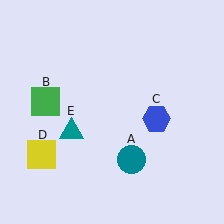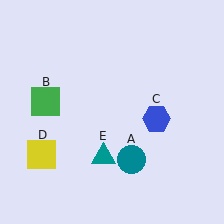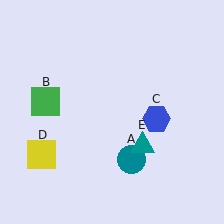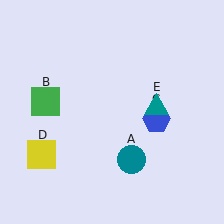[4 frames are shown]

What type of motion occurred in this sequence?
The teal triangle (object E) rotated counterclockwise around the center of the scene.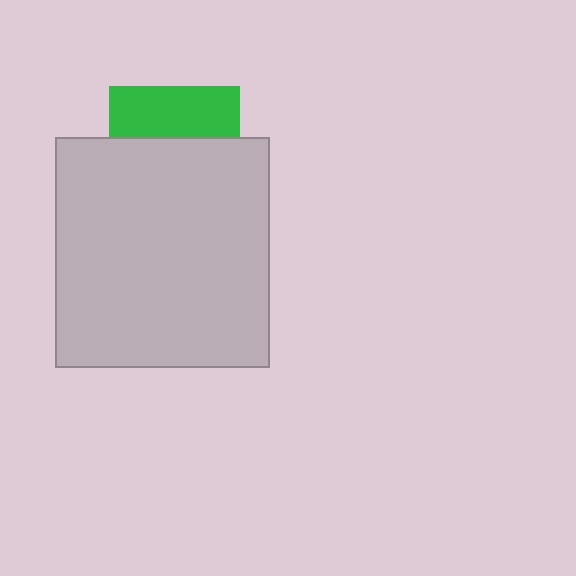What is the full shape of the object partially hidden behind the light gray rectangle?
The partially hidden object is a green square.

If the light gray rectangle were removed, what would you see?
You would see the complete green square.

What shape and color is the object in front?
The object in front is a light gray rectangle.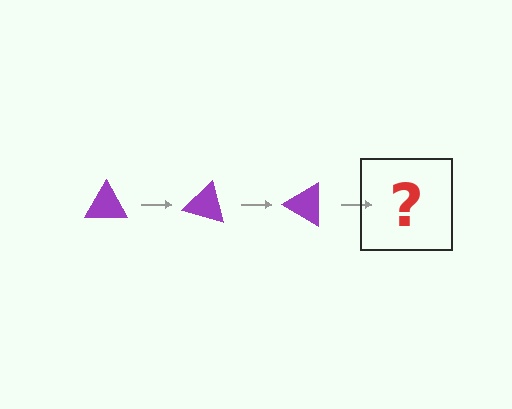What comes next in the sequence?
The next element should be a purple triangle rotated 45 degrees.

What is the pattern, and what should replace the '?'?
The pattern is that the triangle rotates 15 degrees each step. The '?' should be a purple triangle rotated 45 degrees.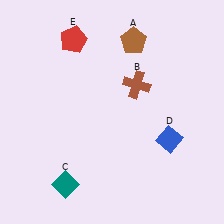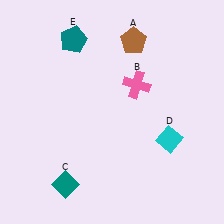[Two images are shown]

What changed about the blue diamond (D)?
In Image 1, D is blue. In Image 2, it changed to cyan.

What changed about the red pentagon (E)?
In Image 1, E is red. In Image 2, it changed to teal.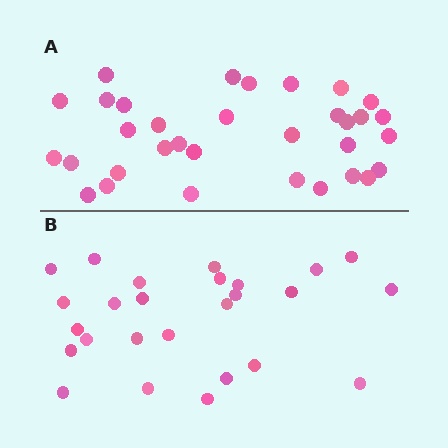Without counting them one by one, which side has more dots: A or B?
Region A (the top region) has more dots.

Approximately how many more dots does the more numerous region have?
Region A has roughly 8 or so more dots than region B.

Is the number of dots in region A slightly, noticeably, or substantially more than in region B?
Region A has noticeably more, but not dramatically so. The ratio is roughly 1.3 to 1.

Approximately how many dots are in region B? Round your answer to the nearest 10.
About 30 dots. (The exact count is 26, which rounds to 30.)